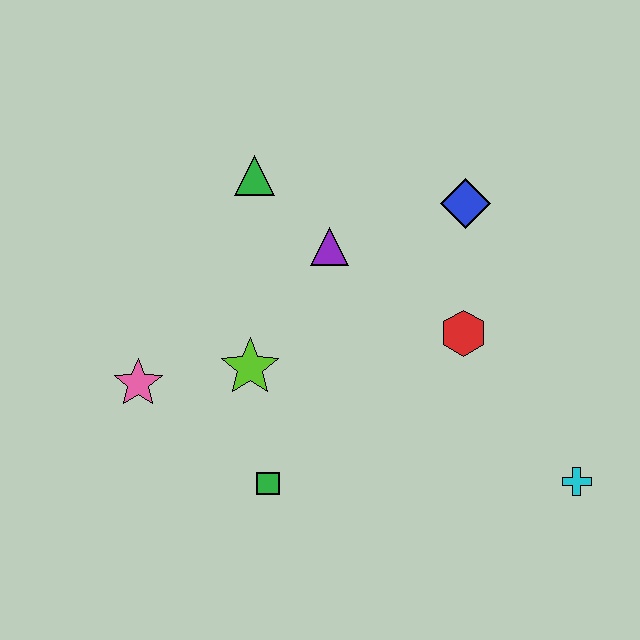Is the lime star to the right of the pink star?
Yes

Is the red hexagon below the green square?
No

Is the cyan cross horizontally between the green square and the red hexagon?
No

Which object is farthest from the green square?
The blue diamond is farthest from the green square.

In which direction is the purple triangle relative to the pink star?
The purple triangle is to the right of the pink star.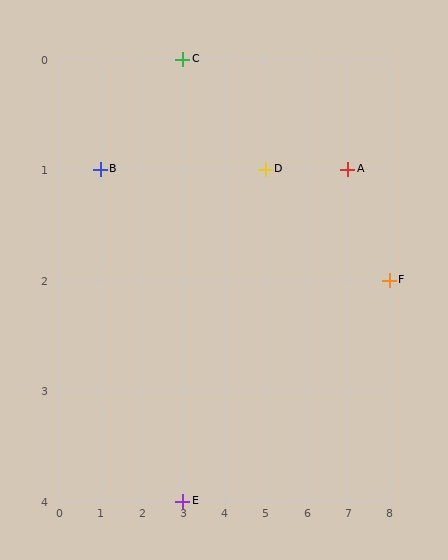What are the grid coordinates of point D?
Point D is at grid coordinates (5, 1).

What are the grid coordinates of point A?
Point A is at grid coordinates (7, 1).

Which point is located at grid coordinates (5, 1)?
Point D is at (5, 1).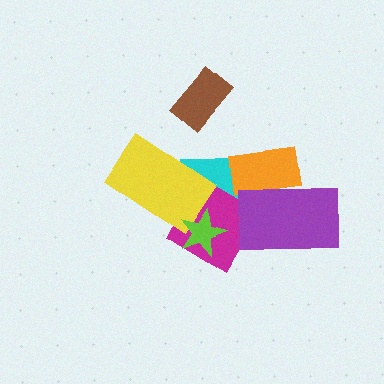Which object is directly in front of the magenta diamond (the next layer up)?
The yellow rectangle is directly in front of the magenta diamond.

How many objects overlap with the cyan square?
3 objects overlap with the cyan square.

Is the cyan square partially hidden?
Yes, it is partially covered by another shape.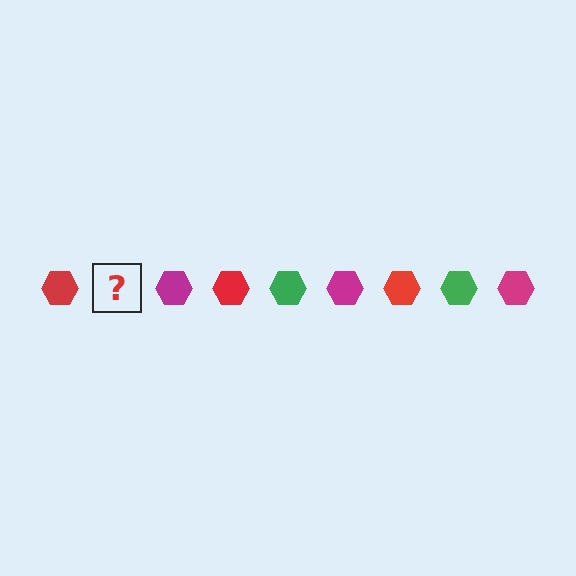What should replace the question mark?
The question mark should be replaced with a green hexagon.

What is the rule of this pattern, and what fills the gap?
The rule is that the pattern cycles through red, green, magenta hexagons. The gap should be filled with a green hexagon.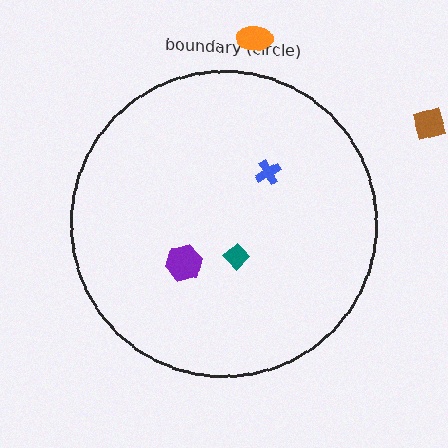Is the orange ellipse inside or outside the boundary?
Outside.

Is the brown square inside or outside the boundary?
Outside.